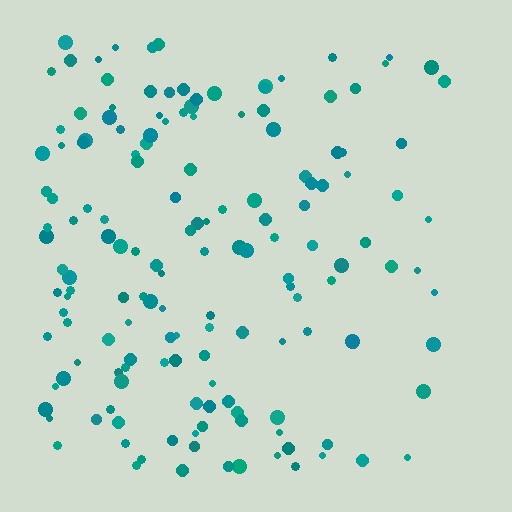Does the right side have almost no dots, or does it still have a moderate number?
Still a moderate number, just noticeably fewer than the left.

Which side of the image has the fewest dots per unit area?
The right.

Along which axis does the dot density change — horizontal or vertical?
Horizontal.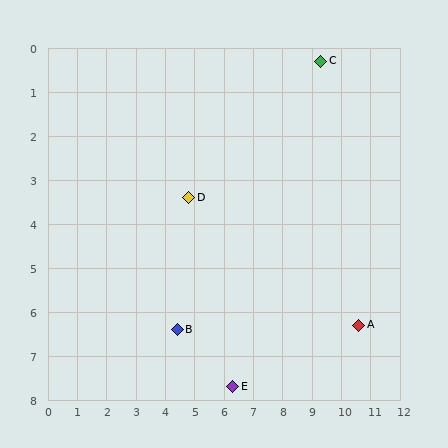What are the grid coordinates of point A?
Point A is at approximately (10.6, 6.3).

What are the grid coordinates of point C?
Point C is at approximately (9.3, 0.3).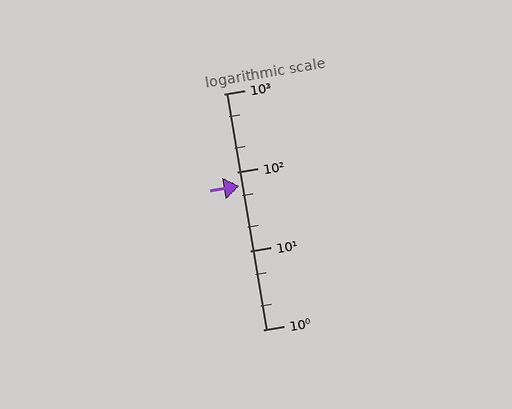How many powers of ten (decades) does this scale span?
The scale spans 3 decades, from 1 to 1000.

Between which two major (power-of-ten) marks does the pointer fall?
The pointer is between 10 and 100.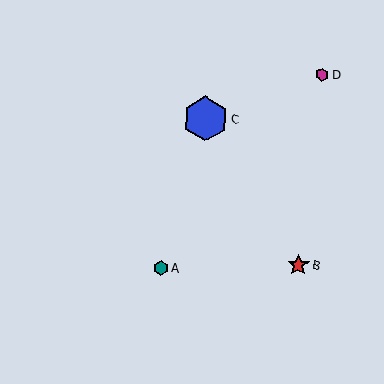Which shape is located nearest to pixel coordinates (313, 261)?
The red star (labeled B) at (298, 265) is nearest to that location.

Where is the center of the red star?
The center of the red star is at (298, 265).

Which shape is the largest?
The blue hexagon (labeled C) is the largest.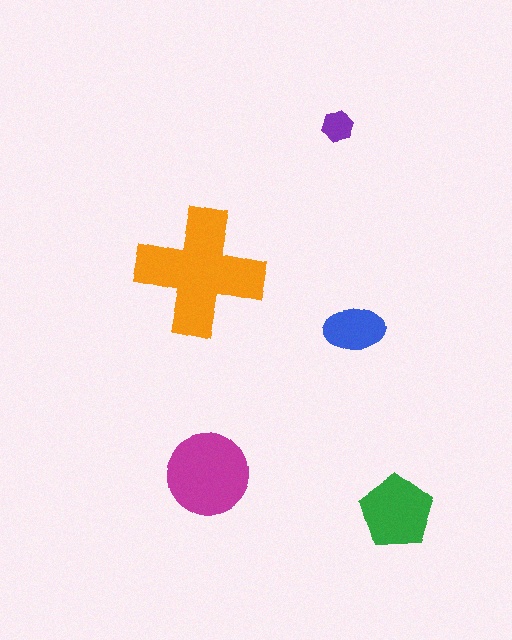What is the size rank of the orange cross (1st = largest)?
1st.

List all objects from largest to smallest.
The orange cross, the magenta circle, the green pentagon, the blue ellipse, the purple hexagon.